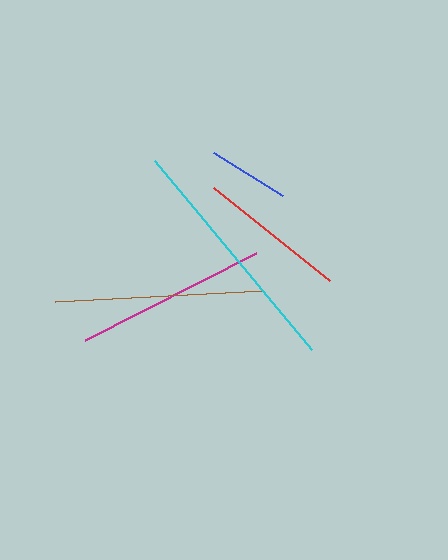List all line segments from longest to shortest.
From longest to shortest: cyan, brown, magenta, red, blue.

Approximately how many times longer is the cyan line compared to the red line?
The cyan line is approximately 1.7 times the length of the red line.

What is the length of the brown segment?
The brown segment is approximately 209 pixels long.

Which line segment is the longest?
The cyan line is the longest at approximately 245 pixels.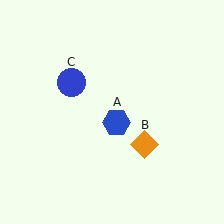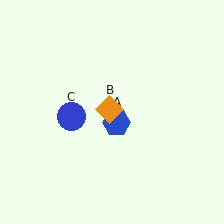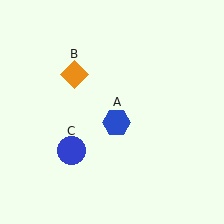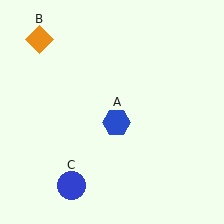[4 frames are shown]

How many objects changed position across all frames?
2 objects changed position: orange diamond (object B), blue circle (object C).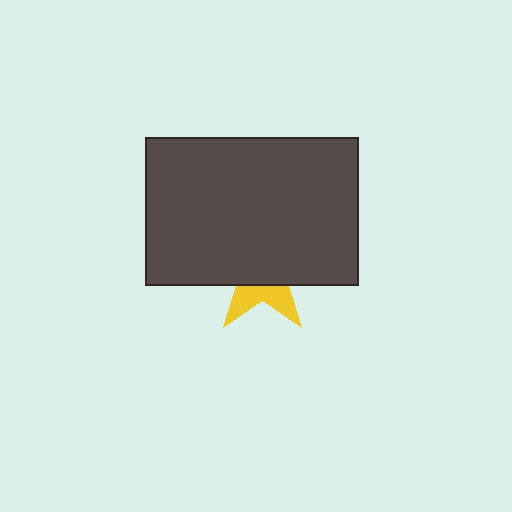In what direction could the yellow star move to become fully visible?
The yellow star could move down. That would shift it out from behind the dark gray rectangle entirely.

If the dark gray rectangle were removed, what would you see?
You would see the complete yellow star.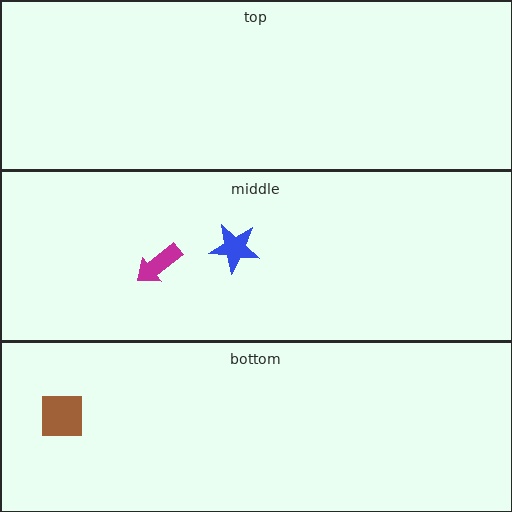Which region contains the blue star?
The middle region.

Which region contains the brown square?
The bottom region.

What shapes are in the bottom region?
The brown square.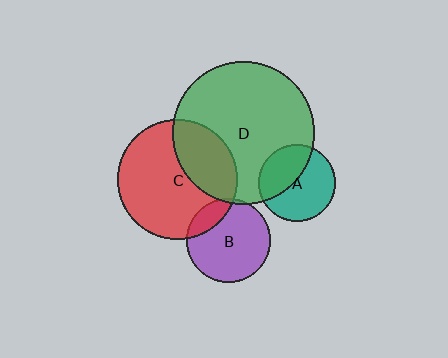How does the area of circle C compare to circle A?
Approximately 2.4 times.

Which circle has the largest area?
Circle D (green).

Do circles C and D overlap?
Yes.